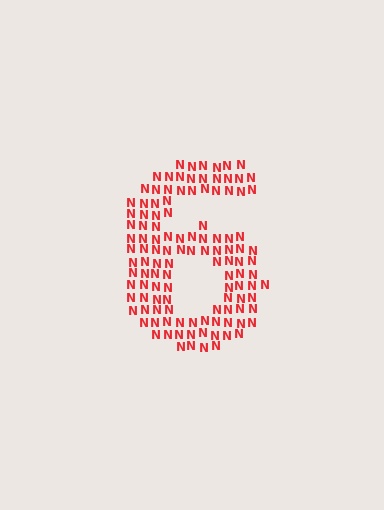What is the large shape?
The large shape is the digit 6.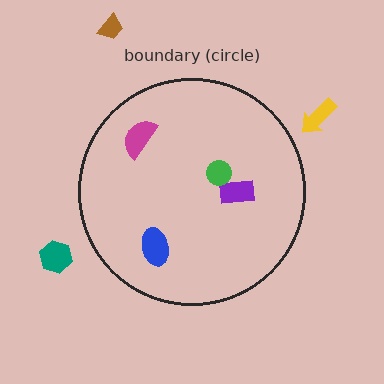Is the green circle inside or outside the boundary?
Inside.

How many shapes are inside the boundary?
4 inside, 3 outside.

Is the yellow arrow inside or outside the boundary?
Outside.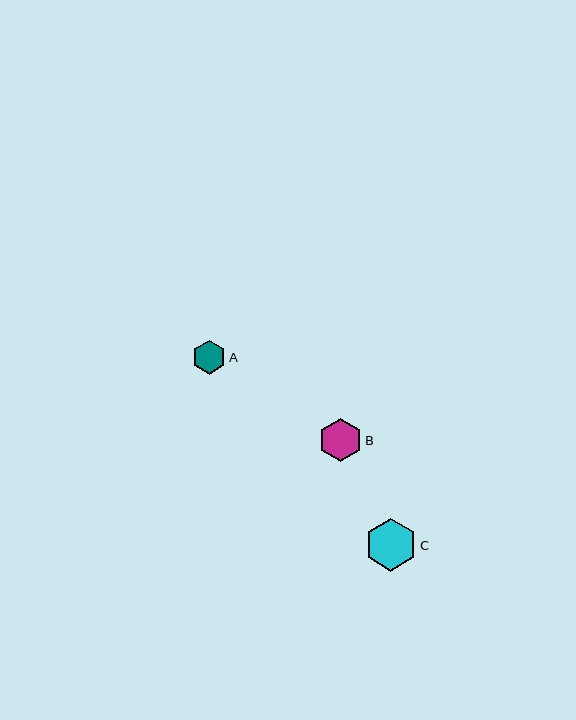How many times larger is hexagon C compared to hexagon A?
Hexagon C is approximately 1.6 times the size of hexagon A.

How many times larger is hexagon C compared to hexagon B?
Hexagon C is approximately 1.2 times the size of hexagon B.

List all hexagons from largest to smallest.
From largest to smallest: C, B, A.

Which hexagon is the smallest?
Hexagon A is the smallest with a size of approximately 34 pixels.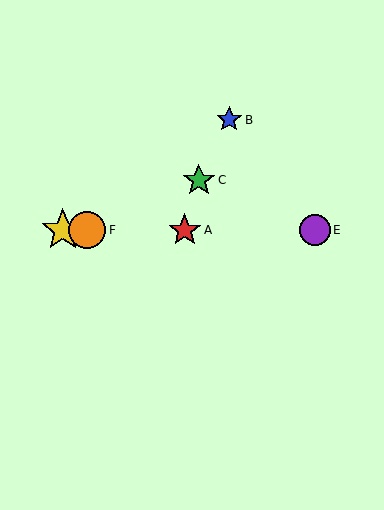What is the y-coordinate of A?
Object A is at y≈230.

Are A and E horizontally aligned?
Yes, both are at y≈230.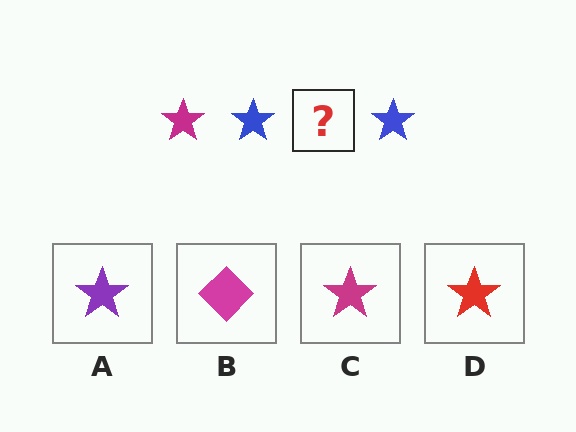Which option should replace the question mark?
Option C.